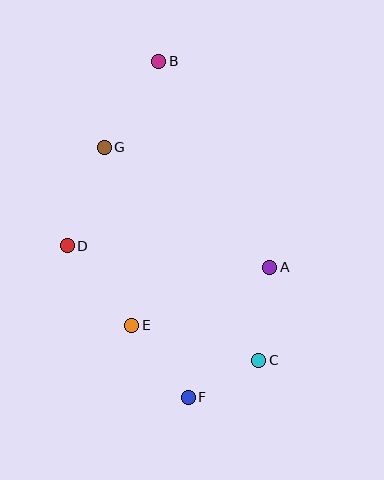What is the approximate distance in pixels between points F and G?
The distance between F and G is approximately 264 pixels.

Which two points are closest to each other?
Points C and F are closest to each other.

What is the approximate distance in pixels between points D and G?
The distance between D and G is approximately 105 pixels.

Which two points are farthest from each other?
Points B and F are farthest from each other.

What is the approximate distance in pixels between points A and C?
The distance between A and C is approximately 94 pixels.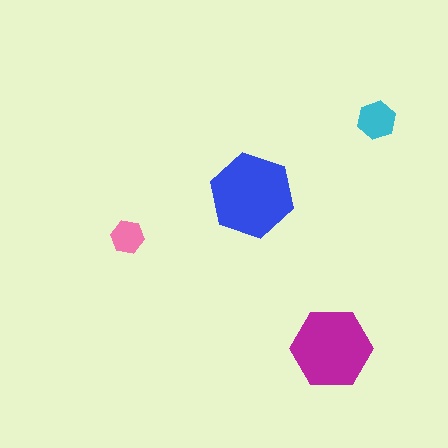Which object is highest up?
The cyan hexagon is topmost.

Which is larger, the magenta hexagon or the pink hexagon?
The magenta one.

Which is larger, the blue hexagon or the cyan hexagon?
The blue one.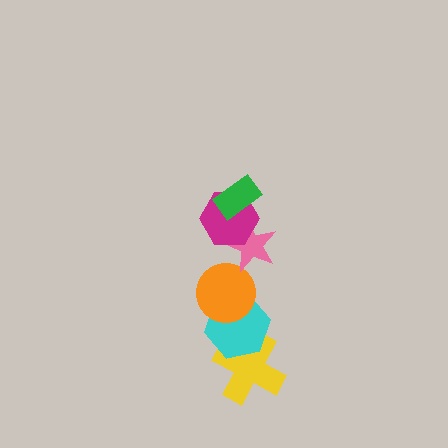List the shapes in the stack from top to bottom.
From top to bottom: the green rectangle, the magenta hexagon, the pink star, the orange circle, the cyan hexagon, the yellow cross.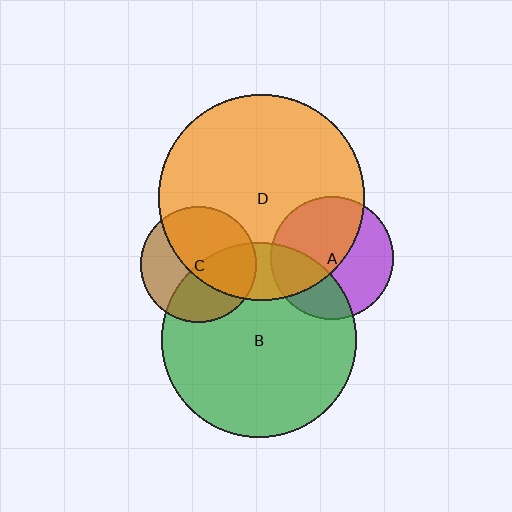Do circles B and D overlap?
Yes.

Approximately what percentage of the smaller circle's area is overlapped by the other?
Approximately 20%.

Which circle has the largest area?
Circle D (orange).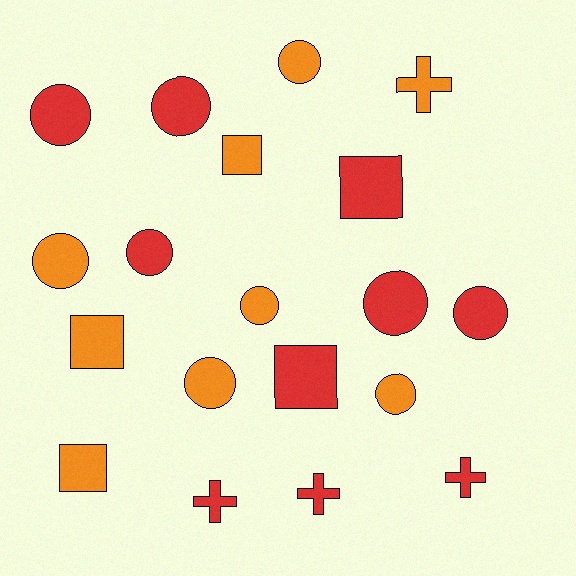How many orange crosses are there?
There is 1 orange cross.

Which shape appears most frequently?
Circle, with 10 objects.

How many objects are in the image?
There are 19 objects.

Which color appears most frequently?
Red, with 10 objects.